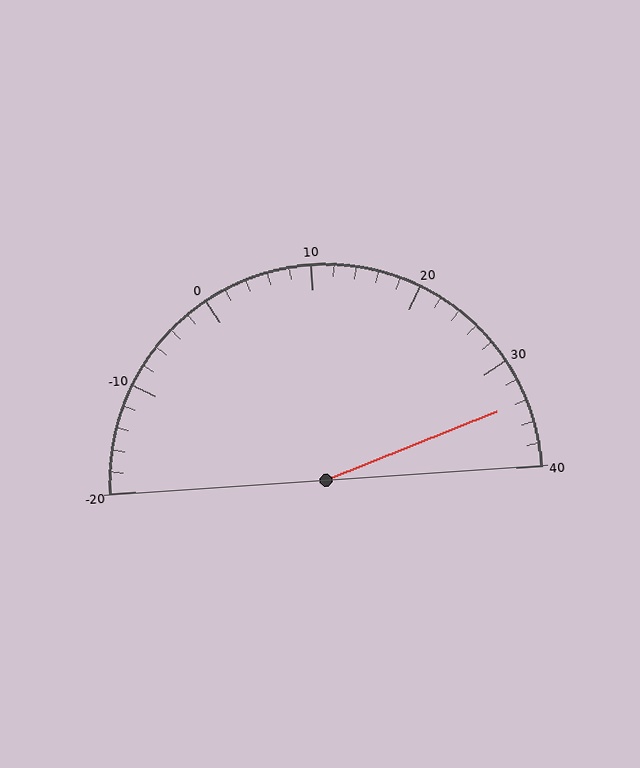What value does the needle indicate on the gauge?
The needle indicates approximately 34.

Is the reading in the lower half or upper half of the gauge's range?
The reading is in the upper half of the range (-20 to 40).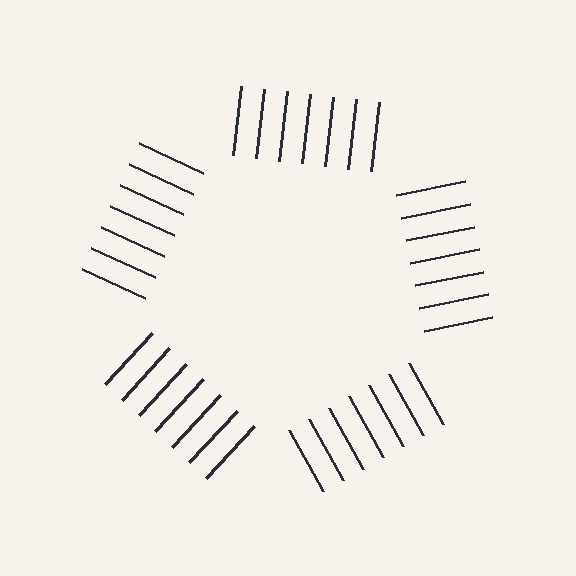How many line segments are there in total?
35 — 7 along each of the 5 edges.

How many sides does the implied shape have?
5 sides — the line-ends trace a pentagon.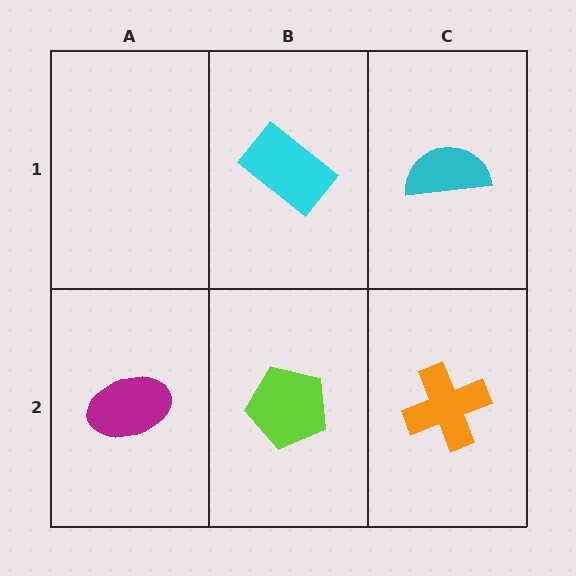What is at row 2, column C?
An orange cross.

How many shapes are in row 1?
2 shapes.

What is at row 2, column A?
A magenta ellipse.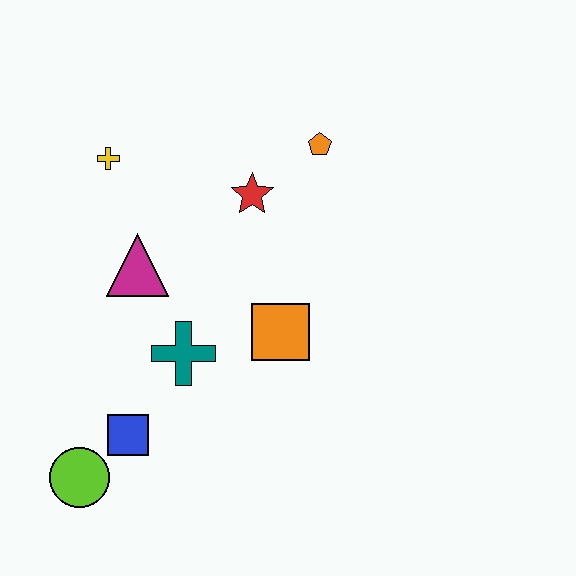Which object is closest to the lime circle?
The blue square is closest to the lime circle.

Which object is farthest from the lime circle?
The orange pentagon is farthest from the lime circle.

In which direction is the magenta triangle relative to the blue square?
The magenta triangle is above the blue square.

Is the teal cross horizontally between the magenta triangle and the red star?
Yes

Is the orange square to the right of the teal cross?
Yes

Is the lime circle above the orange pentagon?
No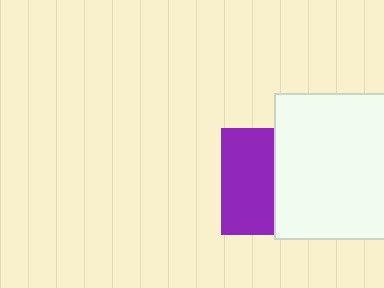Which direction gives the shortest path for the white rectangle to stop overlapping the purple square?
Moving right gives the shortest separation.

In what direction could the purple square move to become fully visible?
The purple square could move left. That would shift it out from behind the white rectangle entirely.